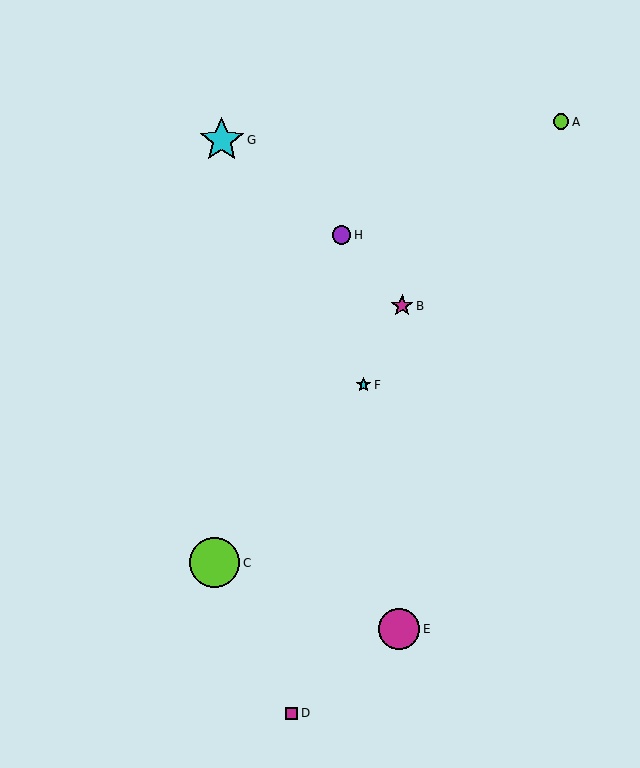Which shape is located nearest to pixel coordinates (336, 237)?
The purple circle (labeled H) at (341, 235) is nearest to that location.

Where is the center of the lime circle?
The center of the lime circle is at (215, 563).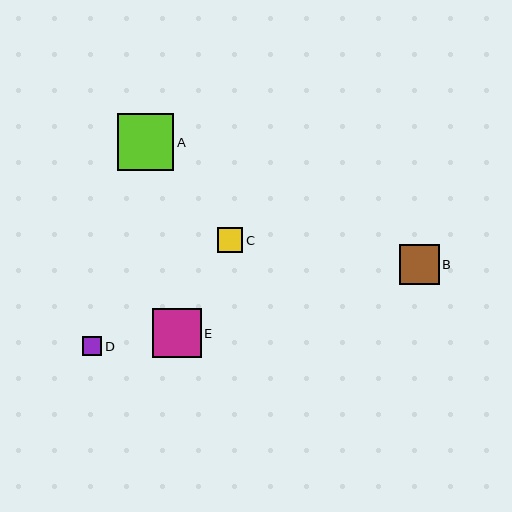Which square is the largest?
Square A is the largest with a size of approximately 56 pixels.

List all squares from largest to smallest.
From largest to smallest: A, E, B, C, D.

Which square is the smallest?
Square D is the smallest with a size of approximately 19 pixels.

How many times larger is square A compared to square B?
Square A is approximately 1.4 times the size of square B.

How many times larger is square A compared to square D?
Square A is approximately 2.9 times the size of square D.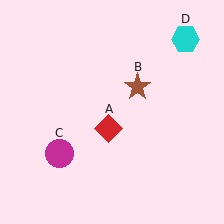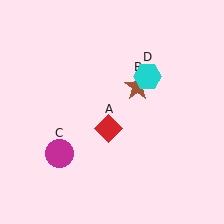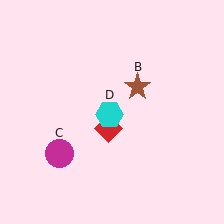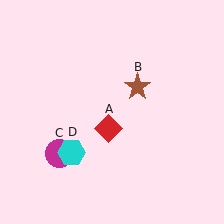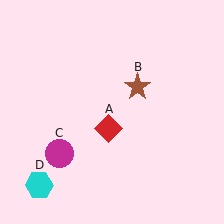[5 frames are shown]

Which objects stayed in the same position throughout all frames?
Red diamond (object A) and brown star (object B) and magenta circle (object C) remained stationary.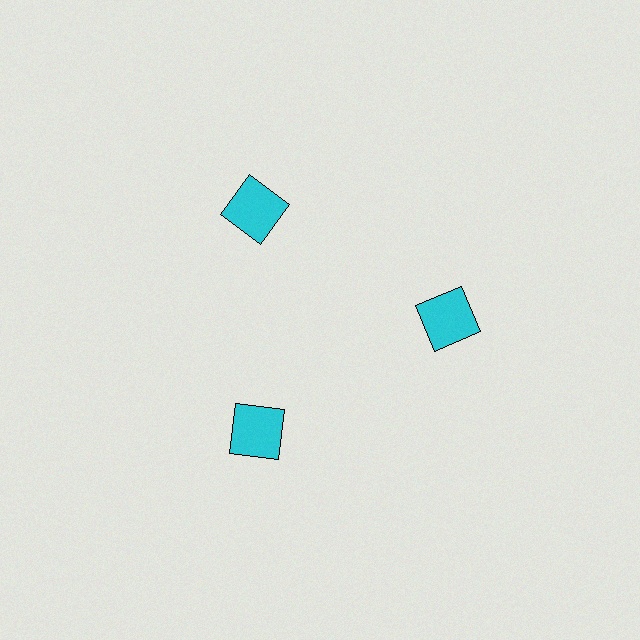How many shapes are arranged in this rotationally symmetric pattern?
There are 3 shapes, arranged in 3 groups of 1.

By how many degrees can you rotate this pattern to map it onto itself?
The pattern maps onto itself every 120 degrees of rotation.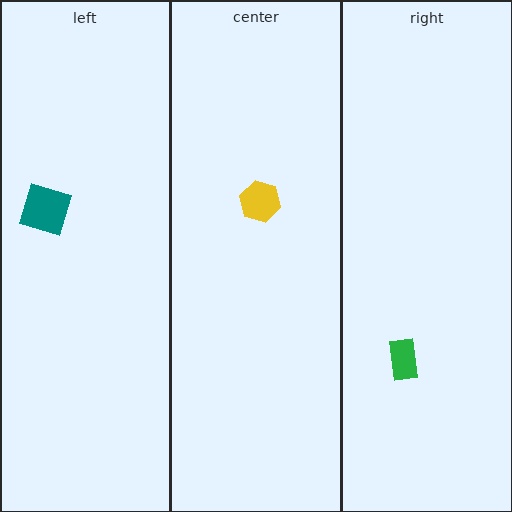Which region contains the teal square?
The left region.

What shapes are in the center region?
The yellow hexagon.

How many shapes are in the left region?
1.